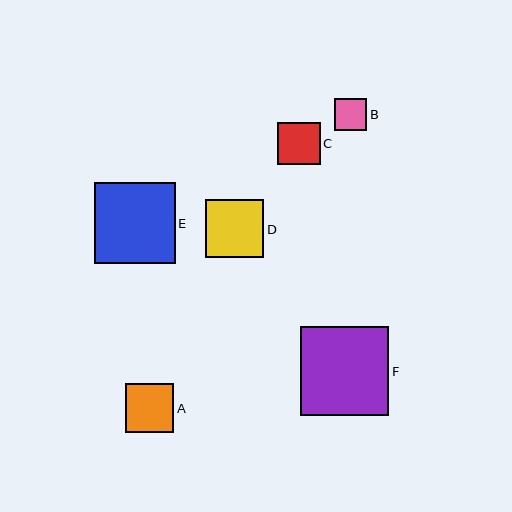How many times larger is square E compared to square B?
Square E is approximately 2.5 times the size of square B.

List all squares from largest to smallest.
From largest to smallest: F, E, D, A, C, B.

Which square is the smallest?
Square B is the smallest with a size of approximately 32 pixels.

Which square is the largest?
Square F is the largest with a size of approximately 89 pixels.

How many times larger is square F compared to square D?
Square F is approximately 1.5 times the size of square D.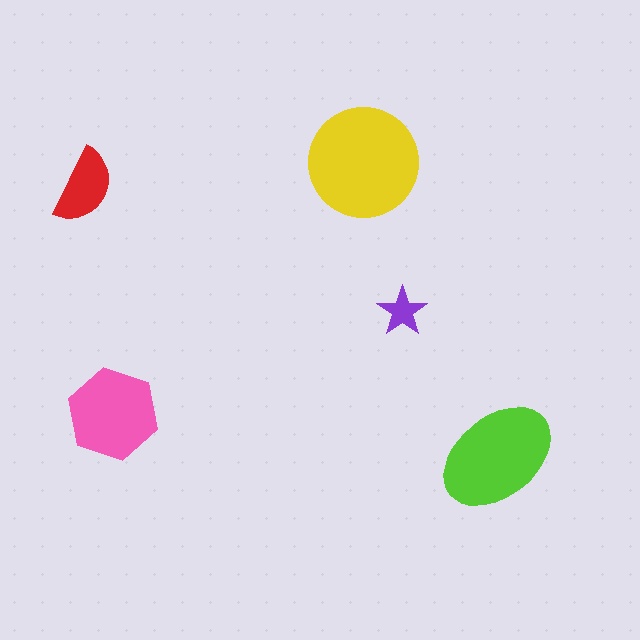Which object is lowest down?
The lime ellipse is bottommost.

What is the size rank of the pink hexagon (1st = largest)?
3rd.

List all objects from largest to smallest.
The yellow circle, the lime ellipse, the pink hexagon, the red semicircle, the purple star.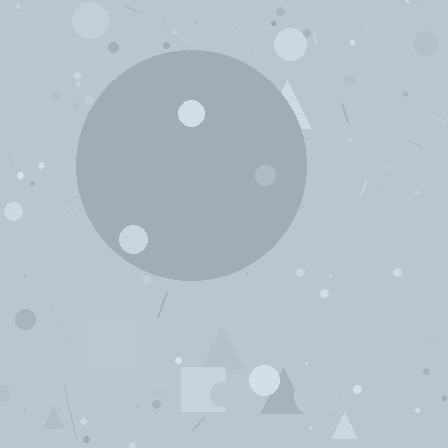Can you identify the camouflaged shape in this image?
The camouflaged shape is a circle.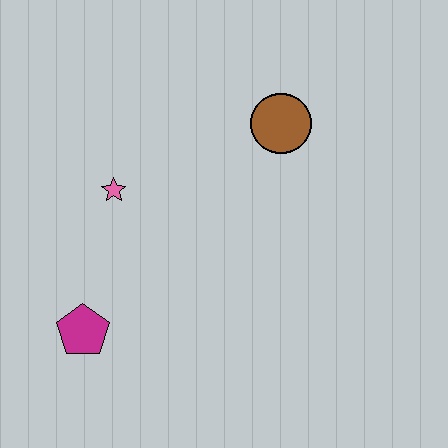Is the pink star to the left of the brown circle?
Yes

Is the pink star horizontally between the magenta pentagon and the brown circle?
Yes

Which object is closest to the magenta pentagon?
The pink star is closest to the magenta pentagon.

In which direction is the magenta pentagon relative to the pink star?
The magenta pentagon is below the pink star.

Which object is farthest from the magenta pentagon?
The brown circle is farthest from the magenta pentagon.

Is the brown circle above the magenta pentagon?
Yes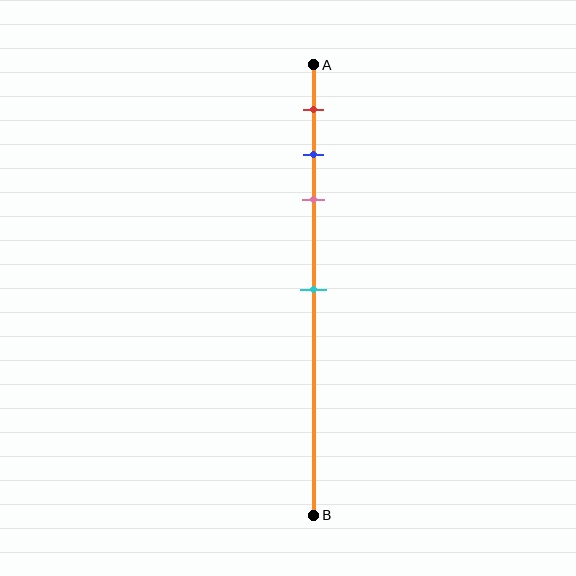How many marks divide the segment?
There are 4 marks dividing the segment.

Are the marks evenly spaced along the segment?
No, the marks are not evenly spaced.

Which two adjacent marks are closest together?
The blue and pink marks are the closest adjacent pair.